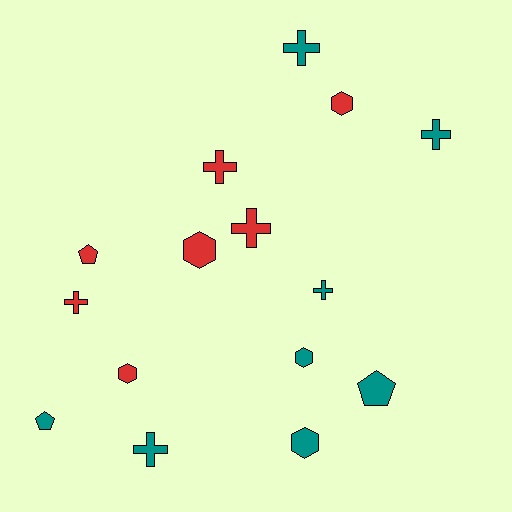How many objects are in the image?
There are 15 objects.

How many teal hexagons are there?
There are 2 teal hexagons.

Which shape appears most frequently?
Cross, with 7 objects.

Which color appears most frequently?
Teal, with 8 objects.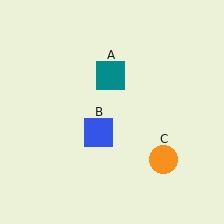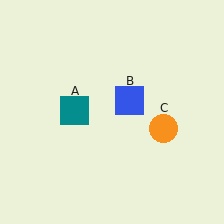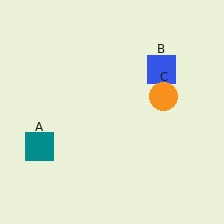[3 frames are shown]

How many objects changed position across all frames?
3 objects changed position: teal square (object A), blue square (object B), orange circle (object C).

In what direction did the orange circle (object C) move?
The orange circle (object C) moved up.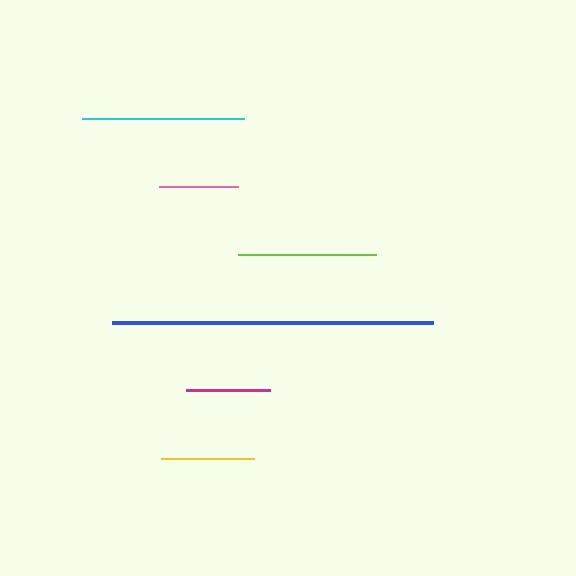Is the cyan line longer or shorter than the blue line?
The blue line is longer than the cyan line.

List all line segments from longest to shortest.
From longest to shortest: blue, cyan, lime, yellow, magenta, pink.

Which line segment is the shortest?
The pink line is the shortest at approximately 79 pixels.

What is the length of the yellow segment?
The yellow segment is approximately 93 pixels long.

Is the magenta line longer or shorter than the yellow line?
The yellow line is longer than the magenta line.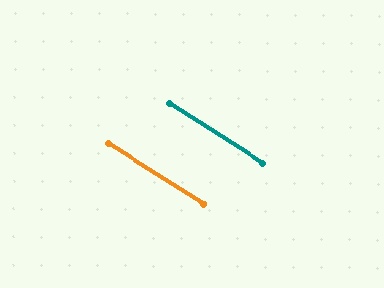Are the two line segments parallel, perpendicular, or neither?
Parallel — their directions differ by only 0.0°.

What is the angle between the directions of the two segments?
Approximately 0 degrees.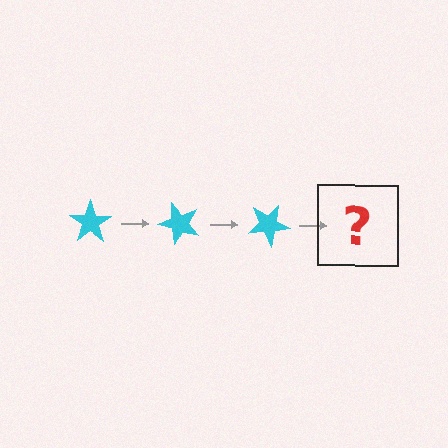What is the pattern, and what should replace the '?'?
The pattern is that the star rotates 50 degrees each step. The '?' should be a cyan star rotated 150 degrees.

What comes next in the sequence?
The next element should be a cyan star rotated 150 degrees.